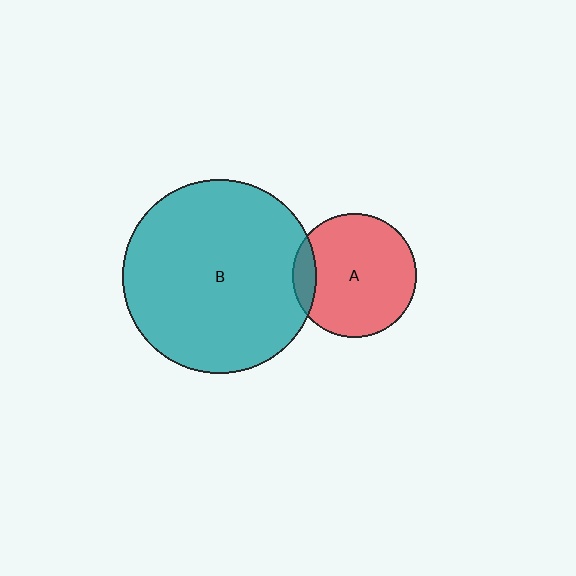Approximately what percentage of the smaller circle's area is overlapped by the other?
Approximately 10%.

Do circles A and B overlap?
Yes.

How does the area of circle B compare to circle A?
Approximately 2.4 times.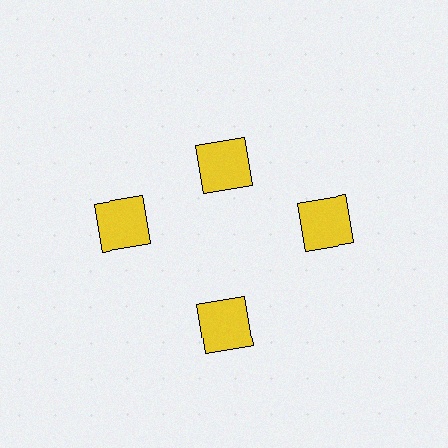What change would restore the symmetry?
The symmetry would be restored by moving it outward, back onto the ring so that all 4 squares sit at equal angles and equal distance from the center.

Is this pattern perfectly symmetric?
No. The 4 yellow squares are arranged in a ring, but one element near the 12 o'clock position is pulled inward toward the center, breaking the 4-fold rotational symmetry.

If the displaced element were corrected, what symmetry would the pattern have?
It would have 4-fold rotational symmetry — the pattern would map onto itself every 90 degrees.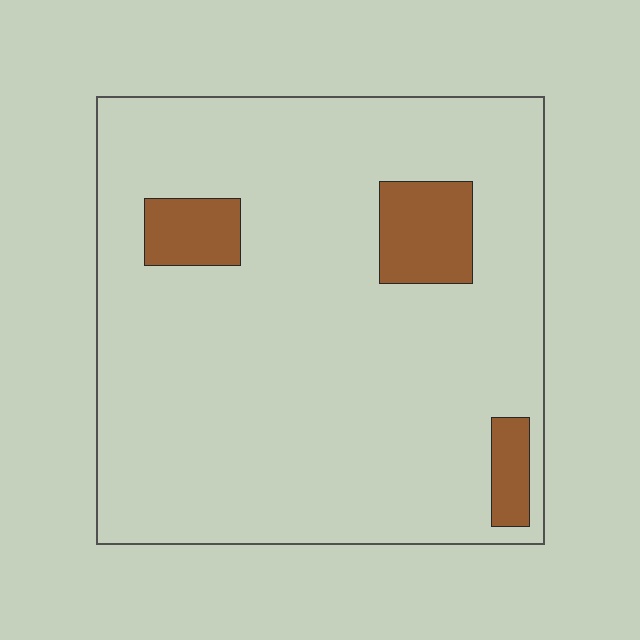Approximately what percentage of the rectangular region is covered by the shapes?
Approximately 10%.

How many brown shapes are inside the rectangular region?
3.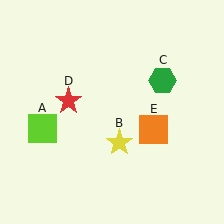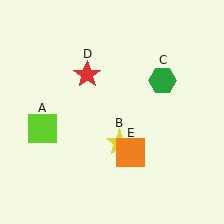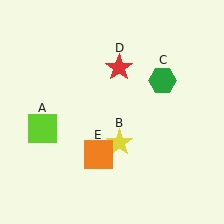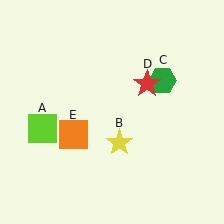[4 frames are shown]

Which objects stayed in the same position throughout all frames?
Lime square (object A) and yellow star (object B) and green hexagon (object C) remained stationary.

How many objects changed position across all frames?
2 objects changed position: red star (object D), orange square (object E).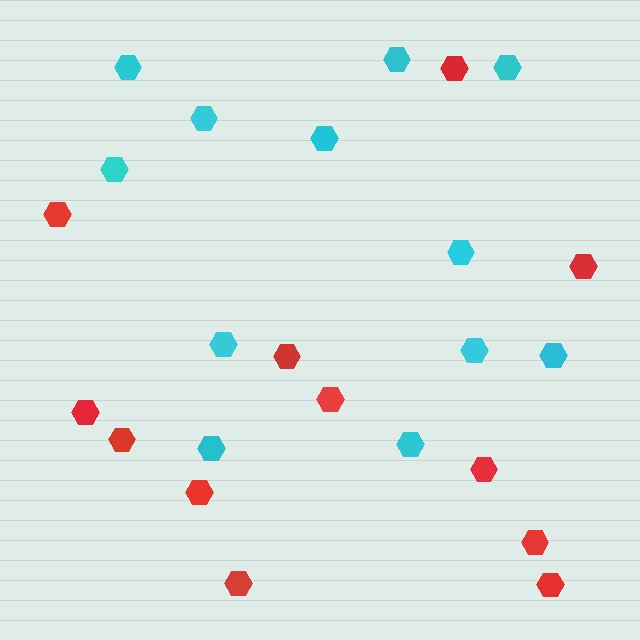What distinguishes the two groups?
There are 2 groups: one group of red hexagons (12) and one group of cyan hexagons (12).